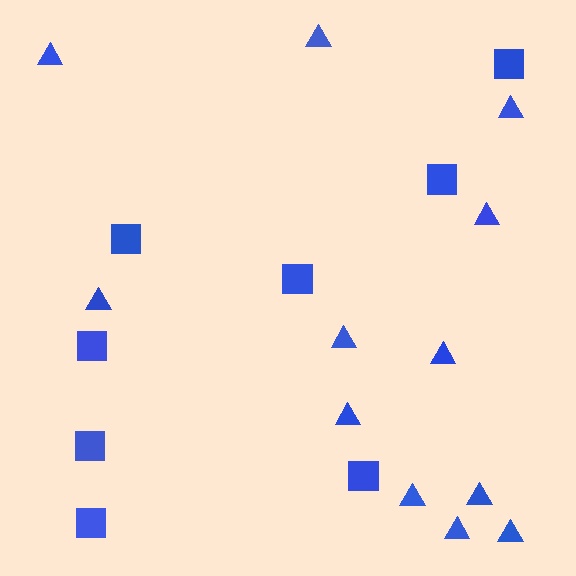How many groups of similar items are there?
There are 2 groups: one group of triangles (12) and one group of squares (8).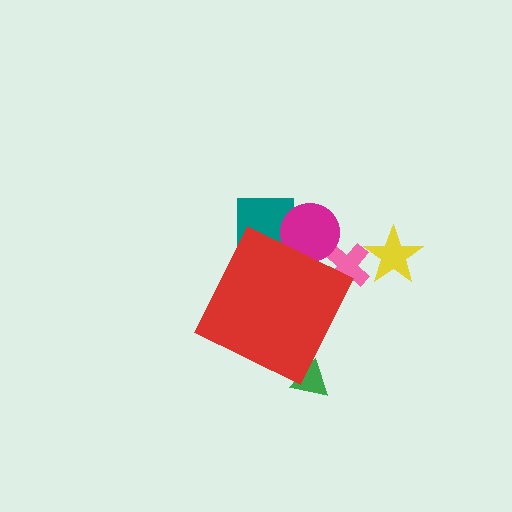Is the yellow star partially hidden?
No, the yellow star is fully visible.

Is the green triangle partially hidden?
Yes, the green triangle is partially hidden behind the red diamond.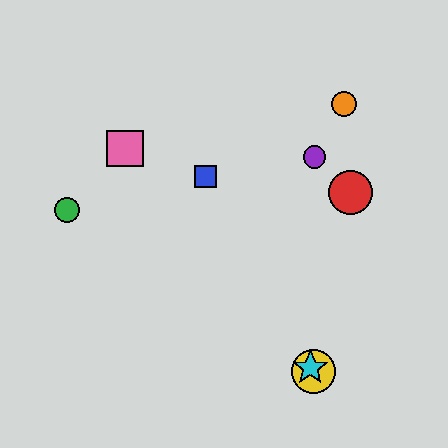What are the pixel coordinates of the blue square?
The blue square is at (206, 177).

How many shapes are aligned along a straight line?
3 shapes (the yellow circle, the cyan star, the pink square) are aligned along a straight line.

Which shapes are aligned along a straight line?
The yellow circle, the cyan star, the pink square are aligned along a straight line.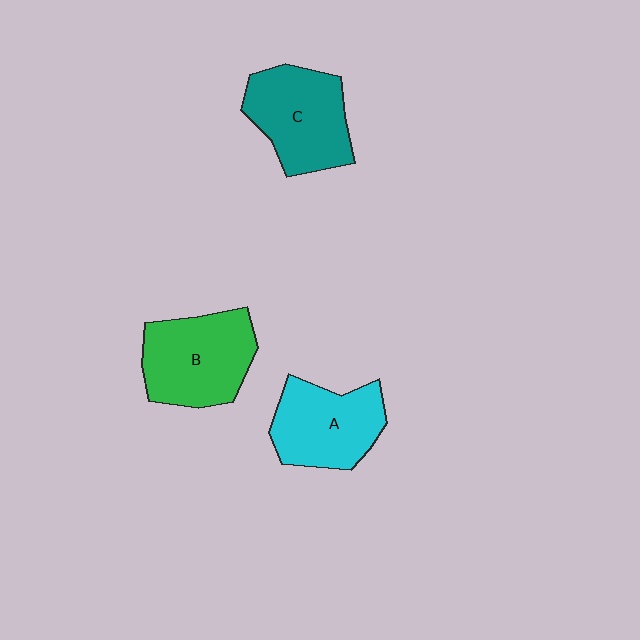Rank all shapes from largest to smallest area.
From largest to smallest: B (green), C (teal), A (cyan).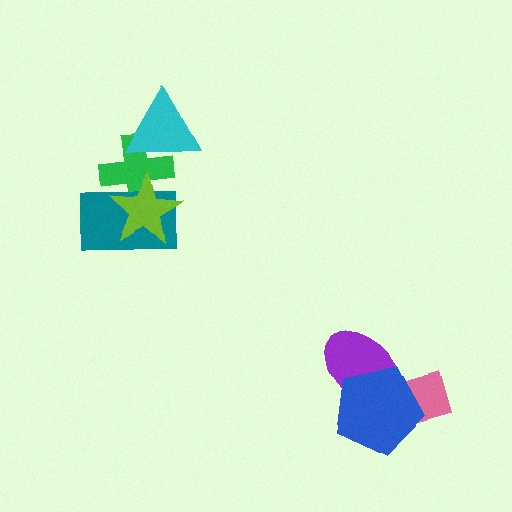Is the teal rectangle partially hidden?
Yes, it is partially covered by another shape.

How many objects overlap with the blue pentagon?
2 objects overlap with the blue pentagon.